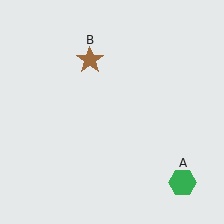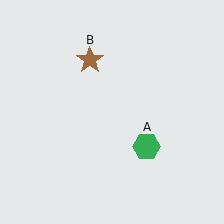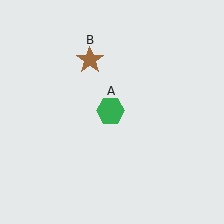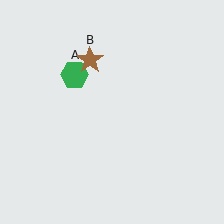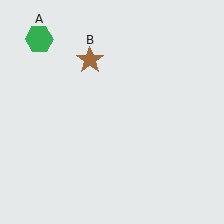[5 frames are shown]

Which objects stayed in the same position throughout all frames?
Brown star (object B) remained stationary.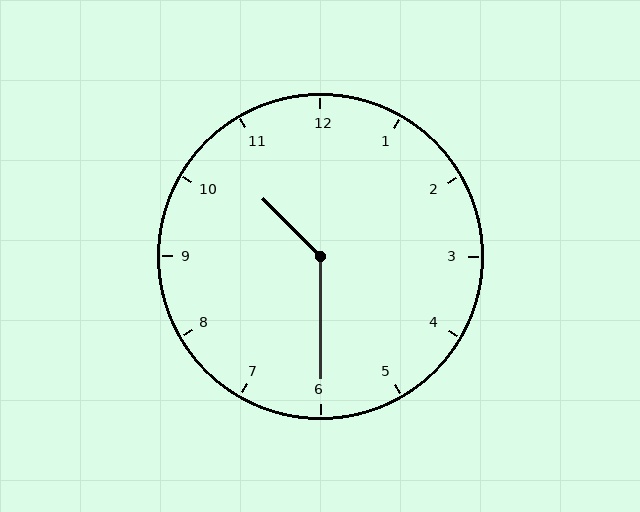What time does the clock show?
10:30.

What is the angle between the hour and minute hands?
Approximately 135 degrees.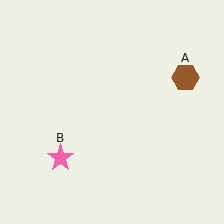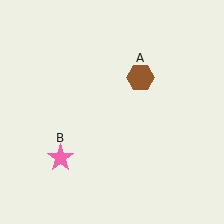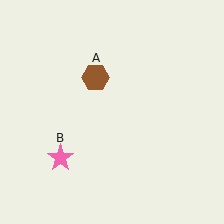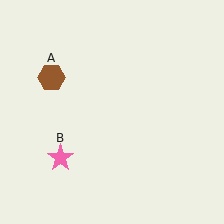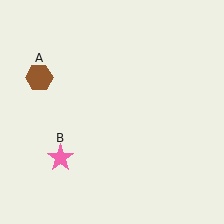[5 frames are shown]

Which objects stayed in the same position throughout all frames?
Pink star (object B) remained stationary.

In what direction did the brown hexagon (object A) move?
The brown hexagon (object A) moved left.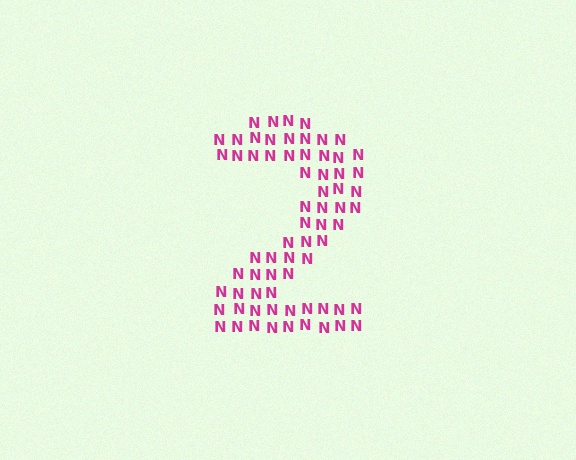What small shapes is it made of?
It is made of small letter N's.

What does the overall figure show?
The overall figure shows the digit 2.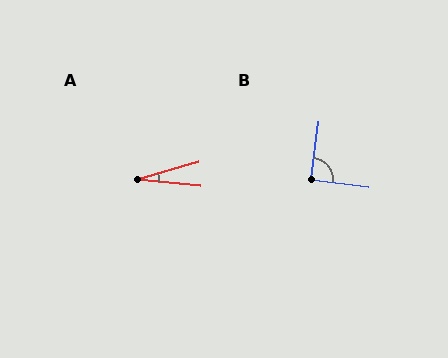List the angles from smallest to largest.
A (21°), B (90°).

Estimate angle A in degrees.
Approximately 21 degrees.